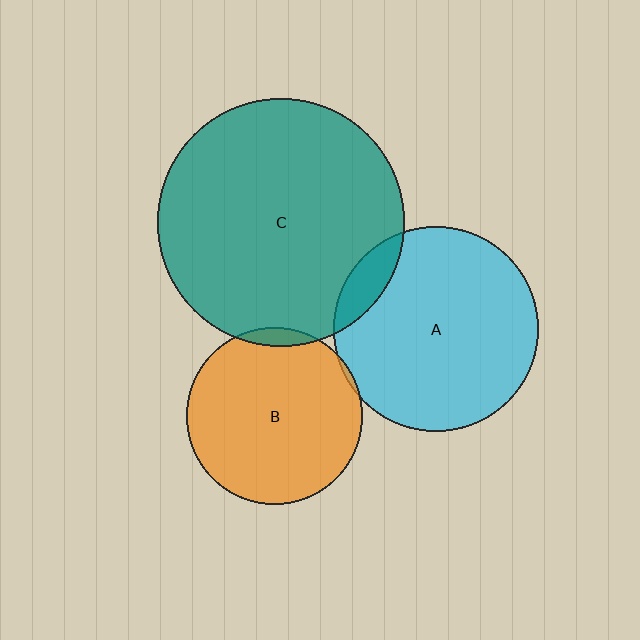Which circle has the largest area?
Circle C (teal).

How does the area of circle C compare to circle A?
Approximately 1.5 times.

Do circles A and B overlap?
Yes.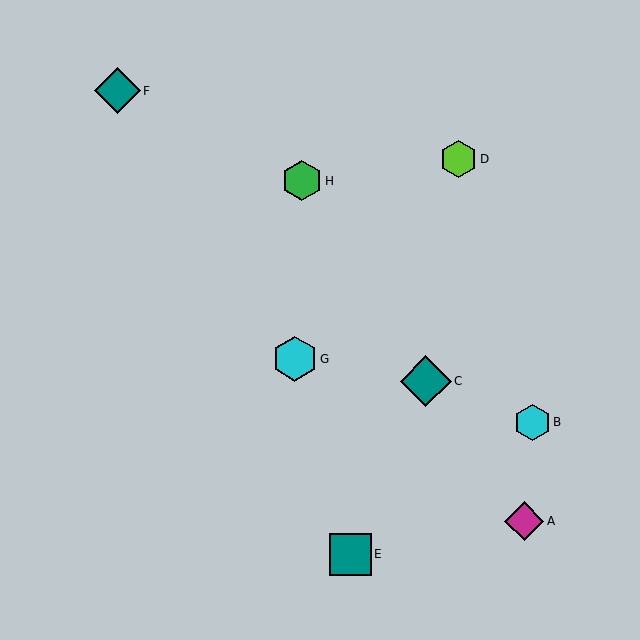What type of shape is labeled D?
Shape D is a lime hexagon.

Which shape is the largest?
The teal diamond (labeled C) is the largest.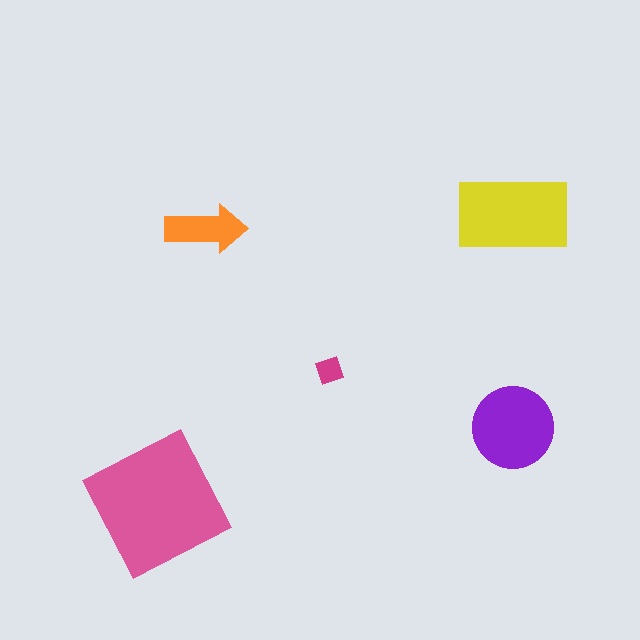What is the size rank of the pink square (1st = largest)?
1st.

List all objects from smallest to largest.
The magenta diamond, the orange arrow, the purple circle, the yellow rectangle, the pink square.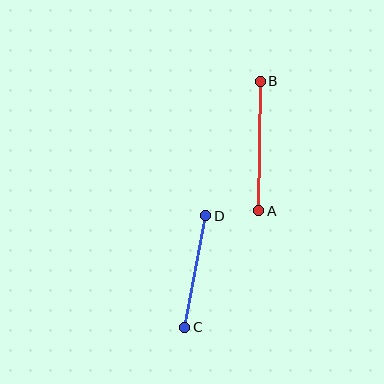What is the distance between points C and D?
The distance is approximately 113 pixels.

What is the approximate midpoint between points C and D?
The midpoint is at approximately (195, 272) pixels.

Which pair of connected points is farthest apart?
Points A and B are farthest apart.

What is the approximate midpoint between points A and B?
The midpoint is at approximately (260, 146) pixels.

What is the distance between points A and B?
The distance is approximately 130 pixels.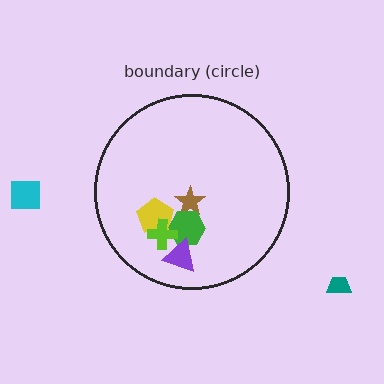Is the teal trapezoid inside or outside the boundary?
Outside.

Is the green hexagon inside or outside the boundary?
Inside.